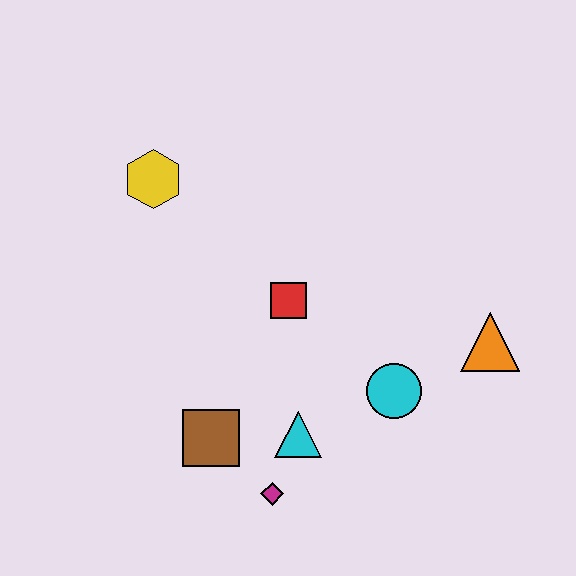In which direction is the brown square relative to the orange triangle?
The brown square is to the left of the orange triangle.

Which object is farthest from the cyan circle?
The yellow hexagon is farthest from the cyan circle.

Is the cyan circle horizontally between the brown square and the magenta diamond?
No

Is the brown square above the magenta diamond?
Yes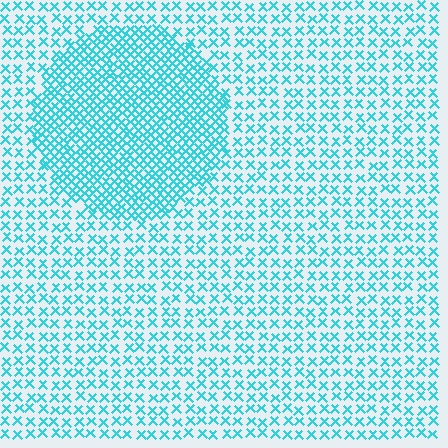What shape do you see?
I see a circle.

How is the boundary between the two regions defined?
The boundary is defined by a change in element density (approximately 2.1x ratio). All elements are the same color, size, and shape.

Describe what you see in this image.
The image contains small cyan elements arranged at two different densities. A circle-shaped region is visible where the elements are more densely packed than the surrounding area.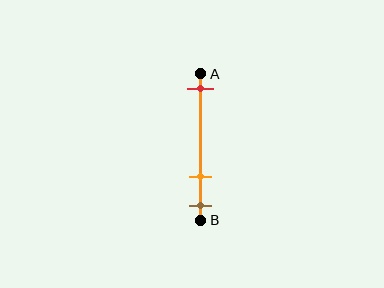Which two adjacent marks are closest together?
The orange and brown marks are the closest adjacent pair.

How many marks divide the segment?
There are 3 marks dividing the segment.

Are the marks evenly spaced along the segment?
No, the marks are not evenly spaced.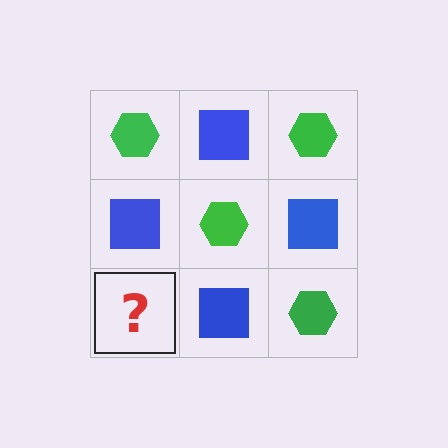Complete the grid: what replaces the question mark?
The question mark should be replaced with a green hexagon.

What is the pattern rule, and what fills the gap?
The rule is that it alternates green hexagon and blue square in a checkerboard pattern. The gap should be filled with a green hexagon.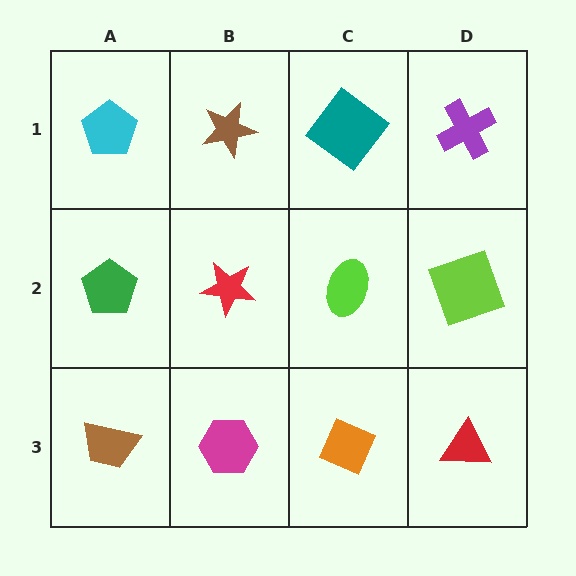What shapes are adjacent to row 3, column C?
A lime ellipse (row 2, column C), a magenta hexagon (row 3, column B), a red triangle (row 3, column D).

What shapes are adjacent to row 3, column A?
A green pentagon (row 2, column A), a magenta hexagon (row 3, column B).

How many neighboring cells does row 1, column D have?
2.